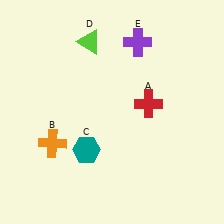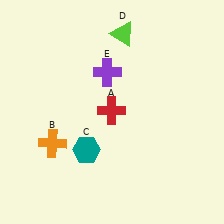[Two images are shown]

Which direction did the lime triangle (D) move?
The lime triangle (D) moved right.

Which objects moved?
The objects that moved are: the red cross (A), the lime triangle (D), the purple cross (E).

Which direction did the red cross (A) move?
The red cross (A) moved left.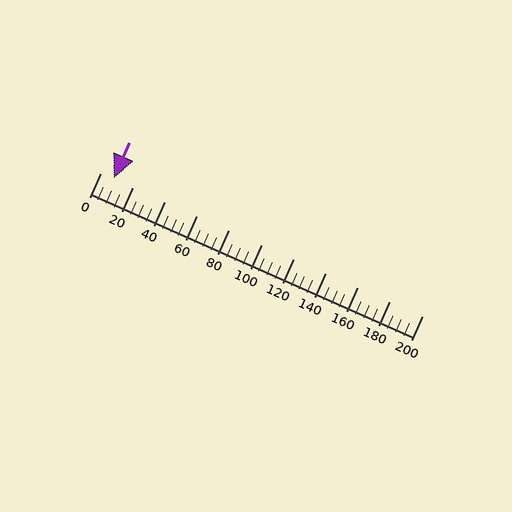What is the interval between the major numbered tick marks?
The major tick marks are spaced 20 units apart.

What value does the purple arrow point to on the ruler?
The purple arrow points to approximately 8.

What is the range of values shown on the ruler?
The ruler shows values from 0 to 200.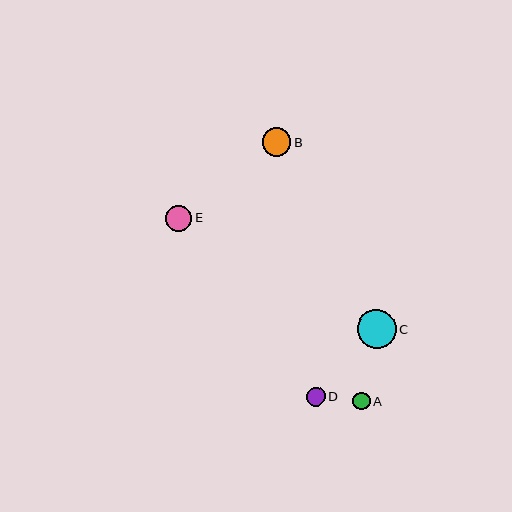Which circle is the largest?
Circle C is the largest with a size of approximately 39 pixels.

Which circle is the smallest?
Circle A is the smallest with a size of approximately 17 pixels.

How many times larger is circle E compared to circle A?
Circle E is approximately 1.5 times the size of circle A.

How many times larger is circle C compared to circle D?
Circle C is approximately 2.0 times the size of circle D.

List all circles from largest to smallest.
From largest to smallest: C, B, E, D, A.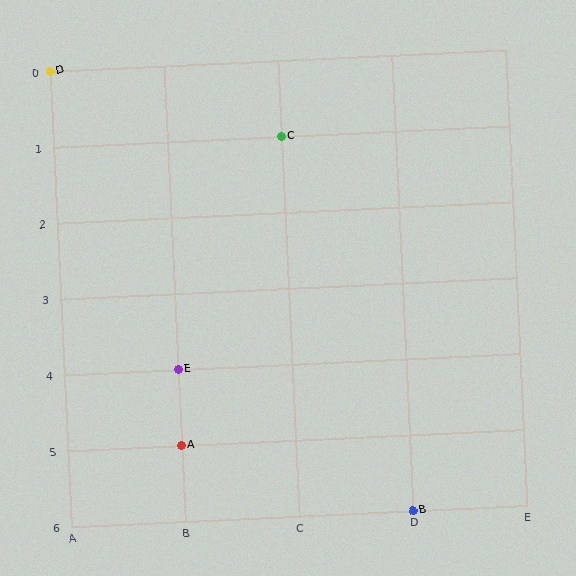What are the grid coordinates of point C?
Point C is at grid coordinates (C, 1).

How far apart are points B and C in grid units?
Points B and C are 1 column and 5 rows apart (about 5.1 grid units diagonally).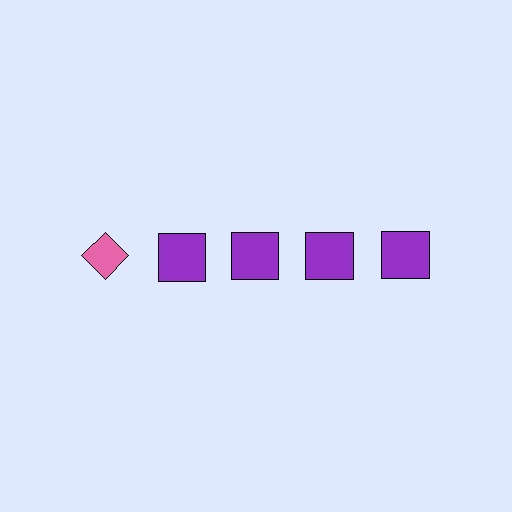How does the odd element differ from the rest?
It differs in both color (pink instead of purple) and shape (diamond instead of square).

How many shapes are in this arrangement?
There are 5 shapes arranged in a grid pattern.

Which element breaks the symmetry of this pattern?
The pink diamond in the top row, leftmost column breaks the symmetry. All other shapes are purple squares.